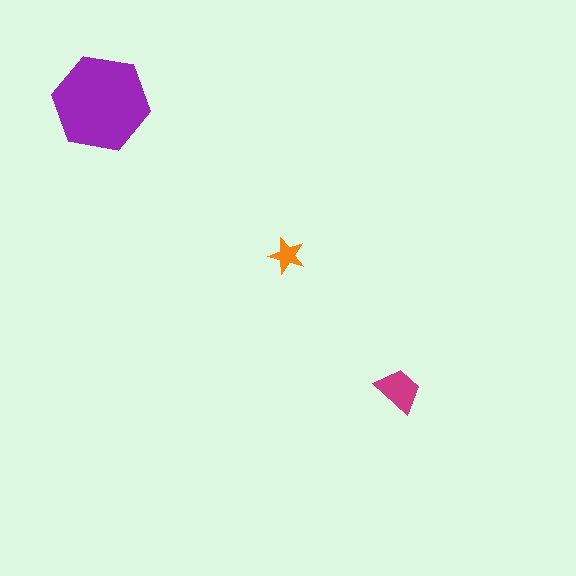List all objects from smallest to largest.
The orange star, the magenta trapezoid, the purple hexagon.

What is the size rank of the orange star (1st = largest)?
3rd.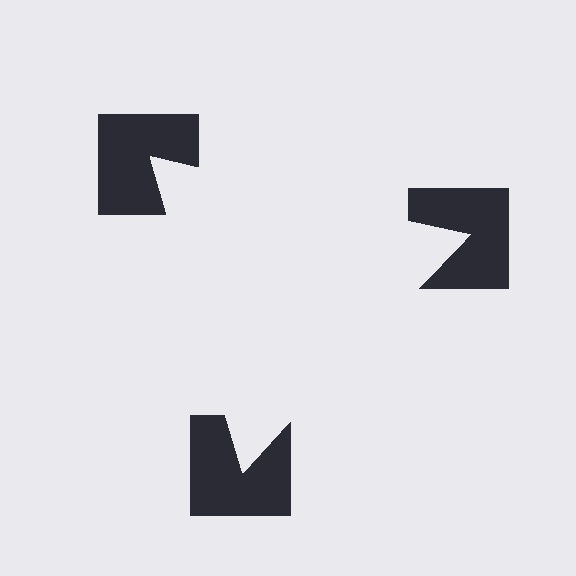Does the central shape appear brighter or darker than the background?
It typically appears slightly brighter than the background, even though no actual brightness change is drawn.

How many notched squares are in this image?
There are 3 — one at each vertex of the illusory triangle.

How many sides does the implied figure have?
3 sides.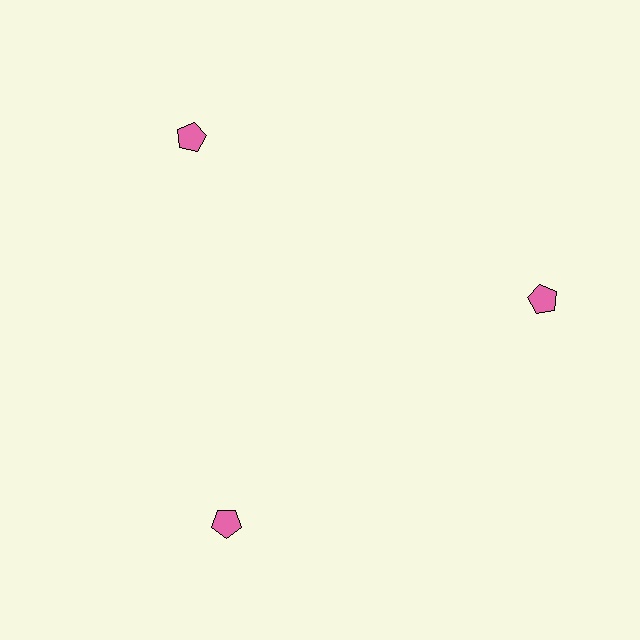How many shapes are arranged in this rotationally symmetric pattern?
There are 3 shapes, arranged in 3 groups of 1.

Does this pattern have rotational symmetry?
Yes, this pattern has 3-fold rotational symmetry. It looks the same after rotating 120 degrees around the center.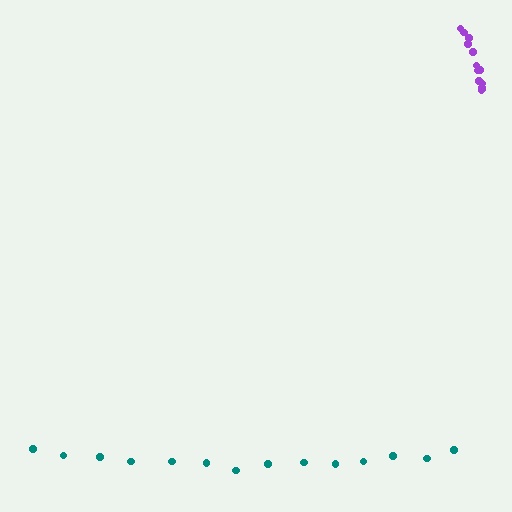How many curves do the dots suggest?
There are 2 distinct paths.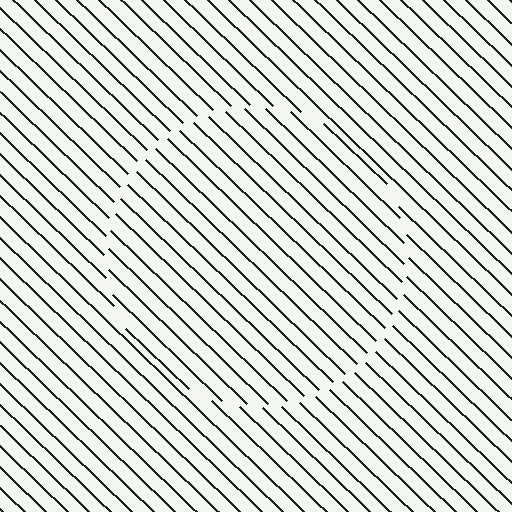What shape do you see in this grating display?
An illusory circle. The interior of the shape contains the same grating, shifted by half a period — the contour is defined by the phase discontinuity where line-ends from the inner and outer gratings abut.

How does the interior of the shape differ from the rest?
The interior of the shape contains the same grating, shifted by half a period — the contour is defined by the phase discontinuity where line-ends from the inner and outer gratings abut.